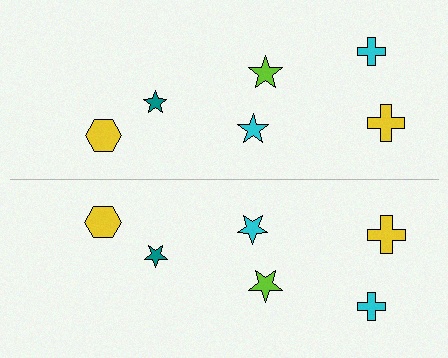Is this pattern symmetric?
Yes, this pattern has bilateral (reflection) symmetry.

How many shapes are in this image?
There are 12 shapes in this image.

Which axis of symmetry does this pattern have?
The pattern has a horizontal axis of symmetry running through the center of the image.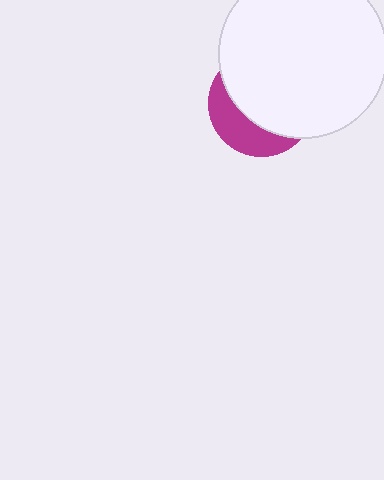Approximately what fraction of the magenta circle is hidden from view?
Roughly 67% of the magenta circle is hidden behind the white circle.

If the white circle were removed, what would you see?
You would see the complete magenta circle.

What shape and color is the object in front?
The object in front is a white circle.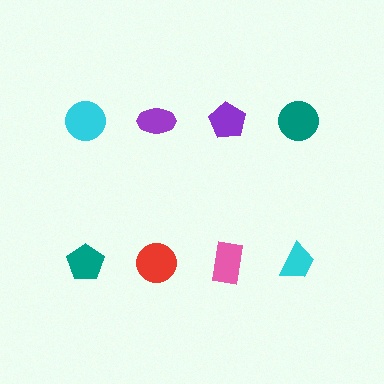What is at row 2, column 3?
A pink rectangle.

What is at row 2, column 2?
A red circle.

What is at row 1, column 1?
A cyan circle.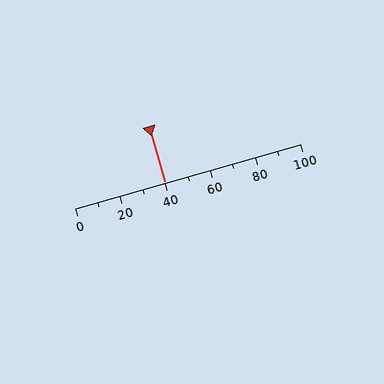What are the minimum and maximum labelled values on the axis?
The axis runs from 0 to 100.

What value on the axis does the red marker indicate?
The marker indicates approximately 40.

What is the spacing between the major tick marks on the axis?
The major ticks are spaced 20 apart.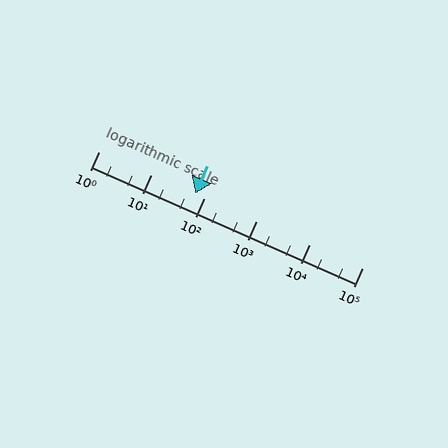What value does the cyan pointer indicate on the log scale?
The pointer indicates approximately 67.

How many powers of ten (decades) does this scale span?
The scale spans 5 decades, from 1 to 100000.